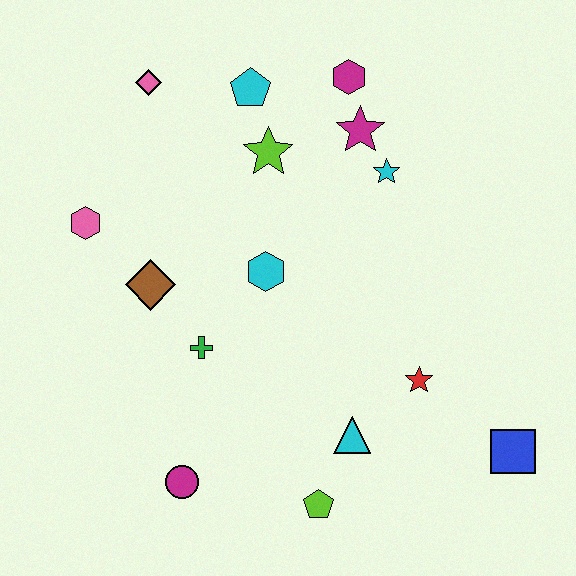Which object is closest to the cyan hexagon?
The green cross is closest to the cyan hexagon.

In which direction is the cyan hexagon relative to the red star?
The cyan hexagon is to the left of the red star.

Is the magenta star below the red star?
No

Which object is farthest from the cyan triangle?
The pink diamond is farthest from the cyan triangle.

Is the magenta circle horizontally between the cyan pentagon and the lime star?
No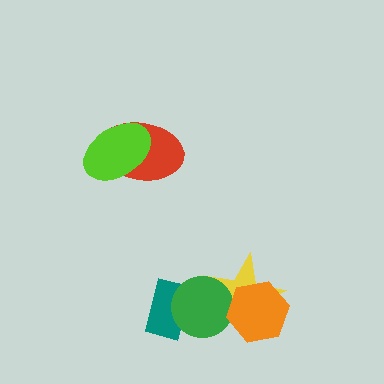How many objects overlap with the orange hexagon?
2 objects overlap with the orange hexagon.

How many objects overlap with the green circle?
3 objects overlap with the green circle.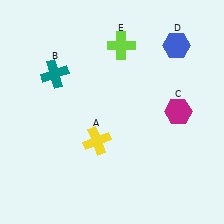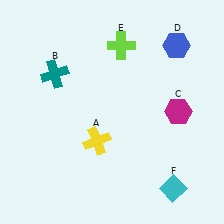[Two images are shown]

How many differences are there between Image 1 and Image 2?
There is 1 difference between the two images.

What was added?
A cyan diamond (F) was added in Image 2.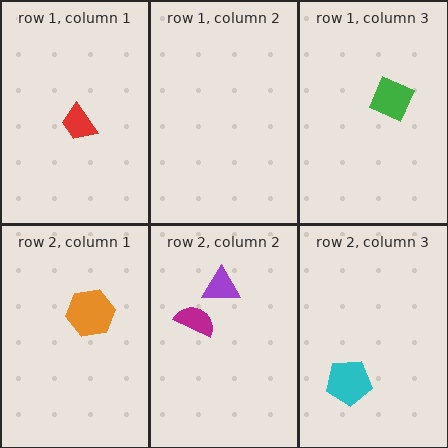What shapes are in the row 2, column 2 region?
The magenta semicircle, the purple triangle.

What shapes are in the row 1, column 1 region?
The red trapezoid.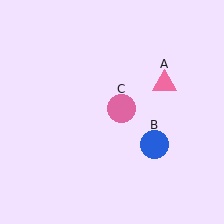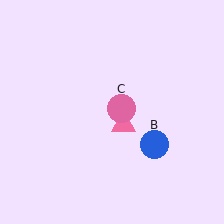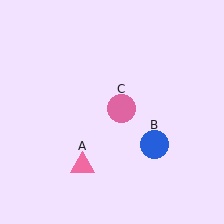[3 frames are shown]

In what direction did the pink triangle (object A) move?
The pink triangle (object A) moved down and to the left.